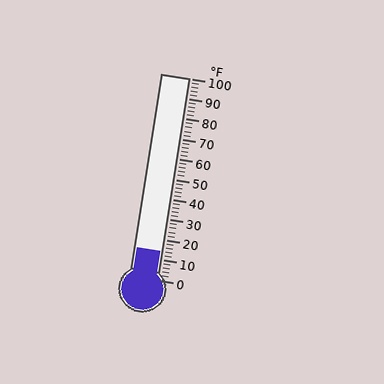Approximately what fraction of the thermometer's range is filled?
The thermometer is filled to approximately 15% of its range.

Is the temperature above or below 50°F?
The temperature is below 50°F.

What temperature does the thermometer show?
The thermometer shows approximately 14°F.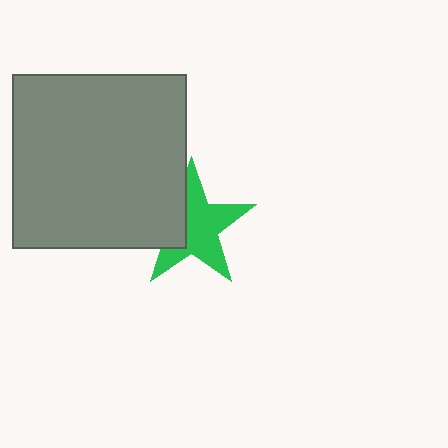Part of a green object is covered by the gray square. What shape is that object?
It is a star.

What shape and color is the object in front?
The object in front is a gray square.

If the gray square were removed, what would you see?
You would see the complete green star.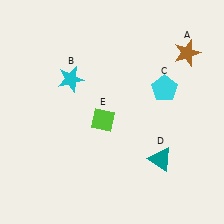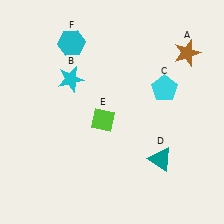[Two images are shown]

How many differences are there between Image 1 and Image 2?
There is 1 difference between the two images.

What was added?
A cyan hexagon (F) was added in Image 2.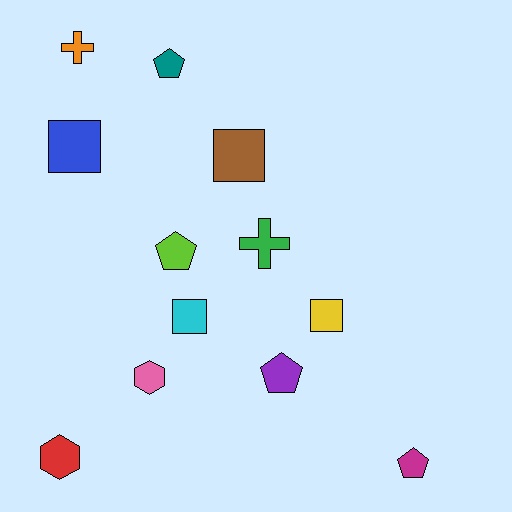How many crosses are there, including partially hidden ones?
There are 2 crosses.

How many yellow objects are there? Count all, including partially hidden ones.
There is 1 yellow object.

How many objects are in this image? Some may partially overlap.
There are 12 objects.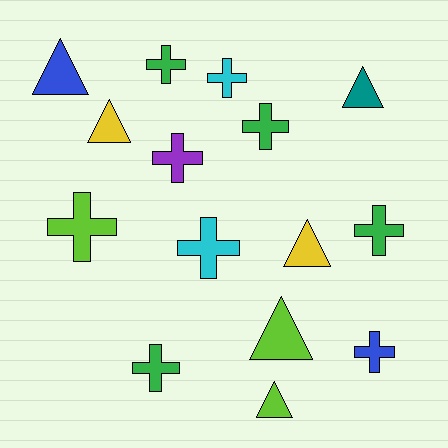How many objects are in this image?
There are 15 objects.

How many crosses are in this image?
There are 9 crosses.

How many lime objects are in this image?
There are 3 lime objects.